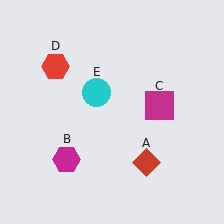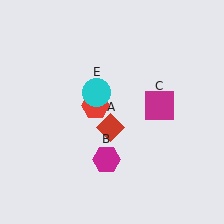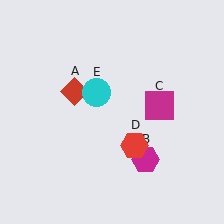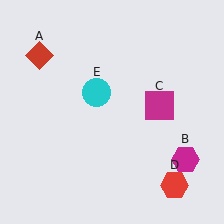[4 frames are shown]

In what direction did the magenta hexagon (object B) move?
The magenta hexagon (object B) moved right.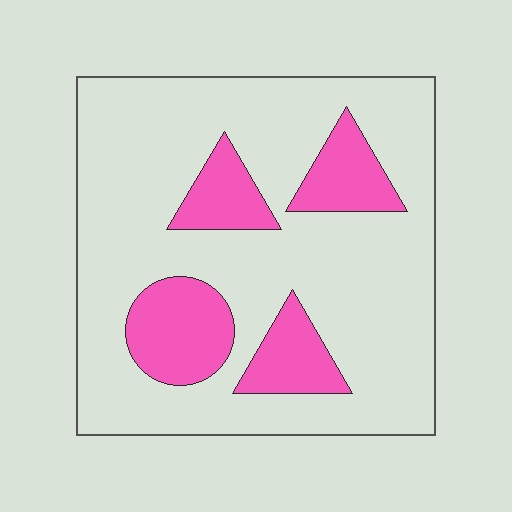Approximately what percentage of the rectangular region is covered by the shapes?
Approximately 20%.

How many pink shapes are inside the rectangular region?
4.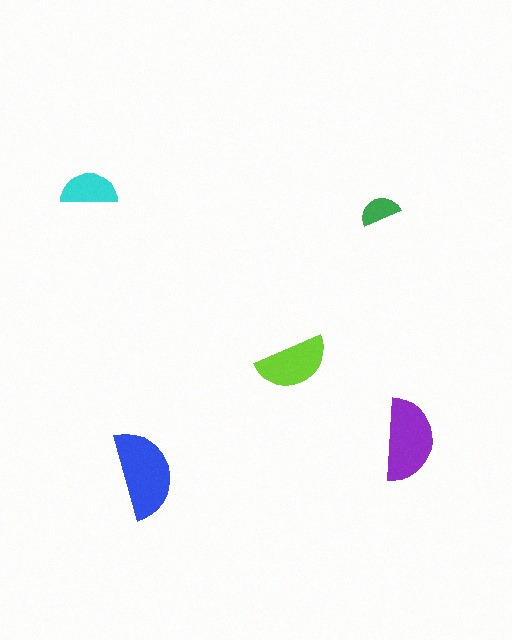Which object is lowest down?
The blue semicircle is bottommost.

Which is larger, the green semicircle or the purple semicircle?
The purple one.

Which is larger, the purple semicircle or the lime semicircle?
The purple one.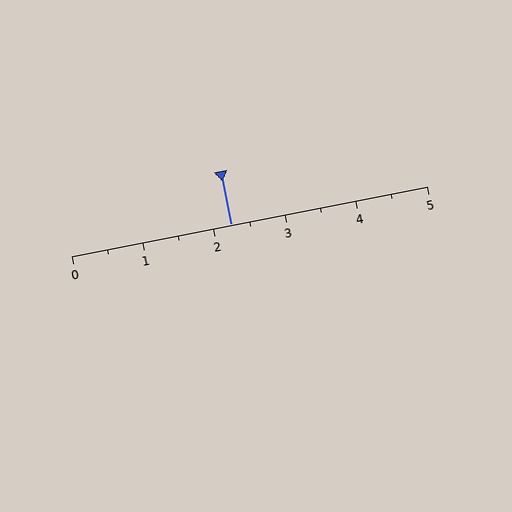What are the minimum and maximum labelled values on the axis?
The axis runs from 0 to 5.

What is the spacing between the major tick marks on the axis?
The major ticks are spaced 1 apart.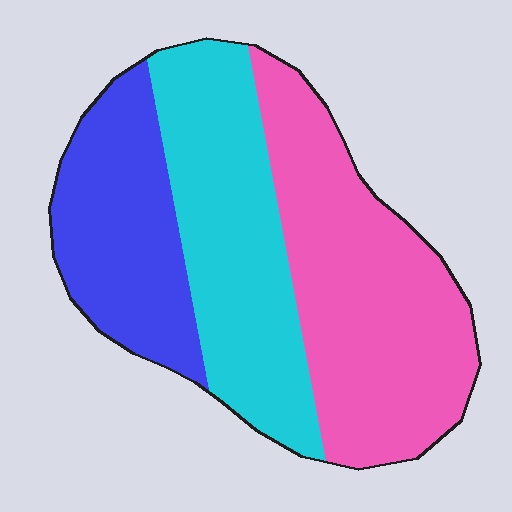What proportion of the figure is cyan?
Cyan takes up between a third and a half of the figure.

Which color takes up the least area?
Blue, at roughly 25%.